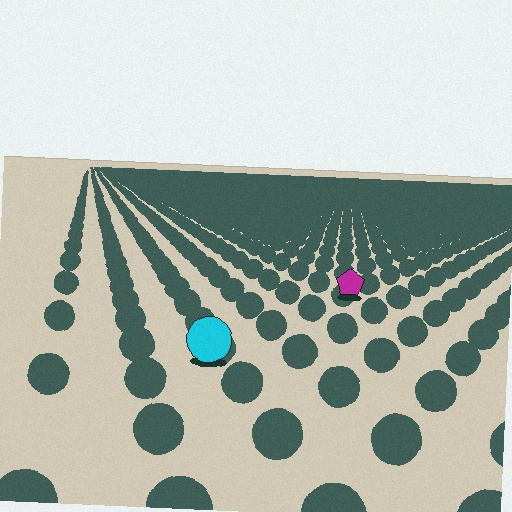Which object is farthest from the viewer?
The magenta pentagon is farthest from the viewer. It appears smaller and the ground texture around it is denser.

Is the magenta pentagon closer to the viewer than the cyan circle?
No. The cyan circle is closer — you can tell from the texture gradient: the ground texture is coarser near it.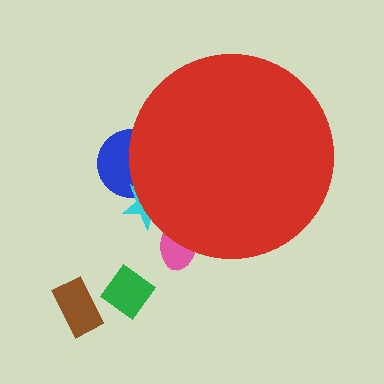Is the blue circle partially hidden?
Yes, the blue circle is partially hidden behind the red circle.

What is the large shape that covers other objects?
A red circle.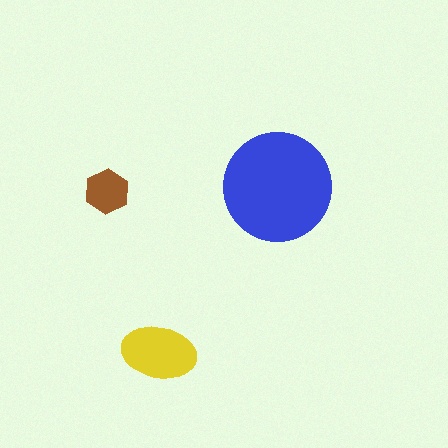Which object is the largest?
The blue circle.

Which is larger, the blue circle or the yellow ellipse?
The blue circle.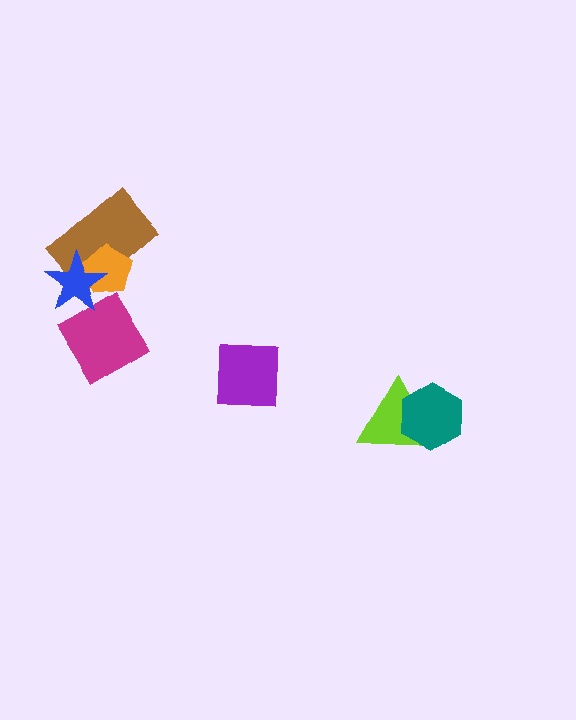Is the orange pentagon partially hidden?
Yes, it is partially covered by another shape.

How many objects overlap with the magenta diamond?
0 objects overlap with the magenta diamond.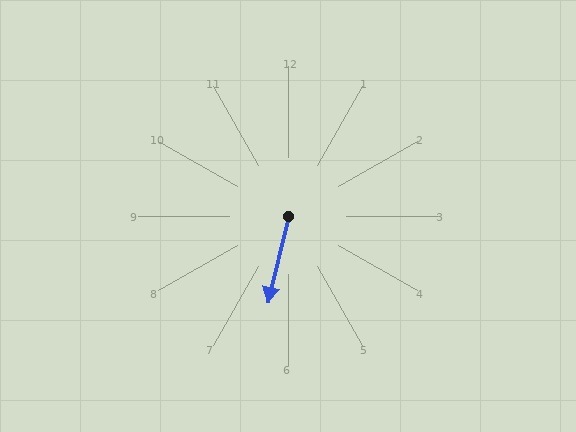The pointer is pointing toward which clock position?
Roughly 6 o'clock.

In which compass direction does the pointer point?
South.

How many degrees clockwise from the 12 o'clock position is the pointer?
Approximately 193 degrees.